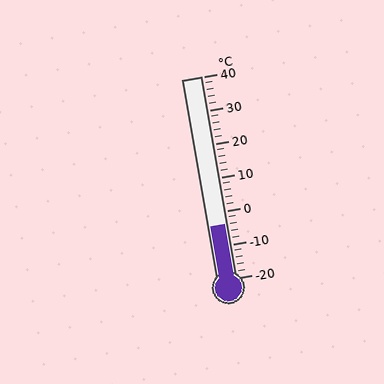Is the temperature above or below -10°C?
The temperature is above -10°C.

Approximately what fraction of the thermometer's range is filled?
The thermometer is filled to approximately 25% of its range.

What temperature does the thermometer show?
The thermometer shows approximately -4°C.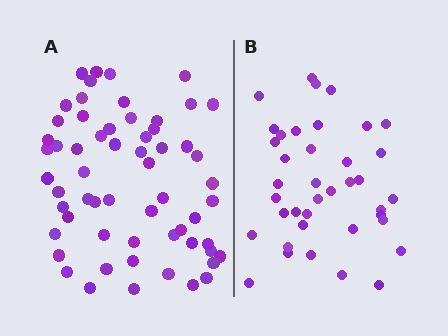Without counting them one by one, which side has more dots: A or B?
Region A (the left region) has more dots.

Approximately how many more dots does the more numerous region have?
Region A has approximately 20 more dots than region B.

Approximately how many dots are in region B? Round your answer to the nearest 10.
About 40 dots. (The exact count is 39, which rounds to 40.)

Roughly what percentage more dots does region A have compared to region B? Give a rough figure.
About 55% more.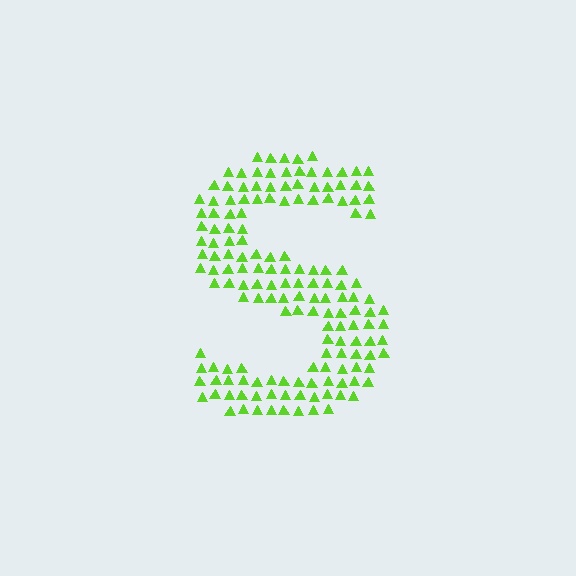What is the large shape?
The large shape is the letter S.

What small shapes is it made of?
It is made of small triangles.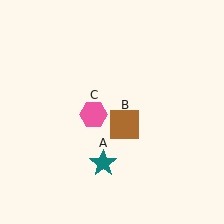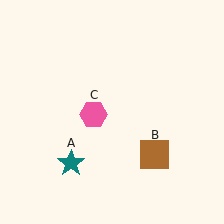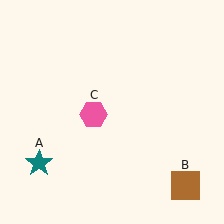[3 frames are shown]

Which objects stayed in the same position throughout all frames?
Pink hexagon (object C) remained stationary.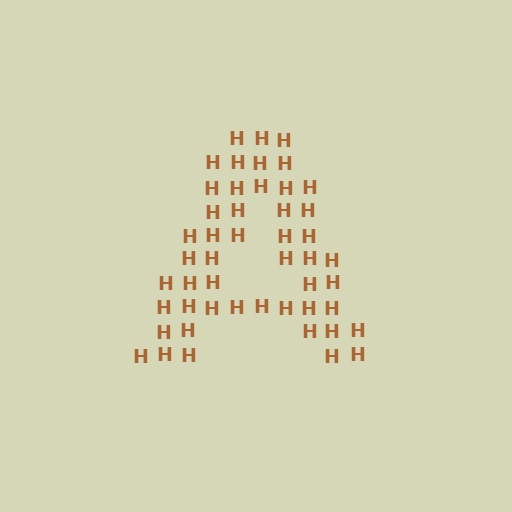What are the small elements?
The small elements are letter H's.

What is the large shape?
The large shape is the letter A.